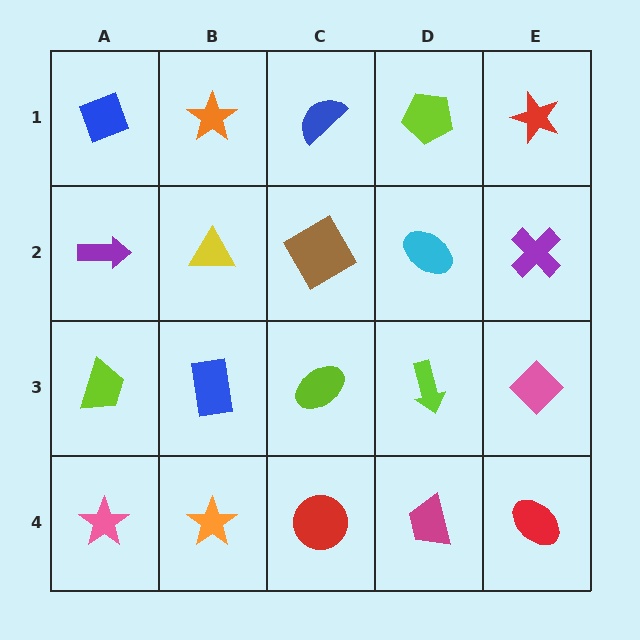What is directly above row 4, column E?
A pink diamond.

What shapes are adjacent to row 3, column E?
A purple cross (row 2, column E), a red ellipse (row 4, column E), a lime arrow (row 3, column D).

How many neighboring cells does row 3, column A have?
3.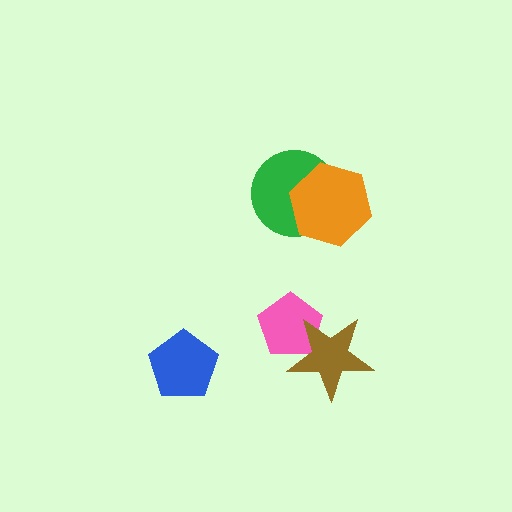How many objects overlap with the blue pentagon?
0 objects overlap with the blue pentagon.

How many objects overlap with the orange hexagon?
1 object overlaps with the orange hexagon.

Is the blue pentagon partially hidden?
No, no other shape covers it.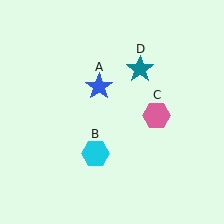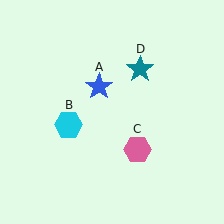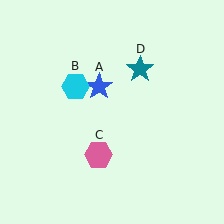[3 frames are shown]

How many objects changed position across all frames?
2 objects changed position: cyan hexagon (object B), pink hexagon (object C).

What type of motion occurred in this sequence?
The cyan hexagon (object B), pink hexagon (object C) rotated clockwise around the center of the scene.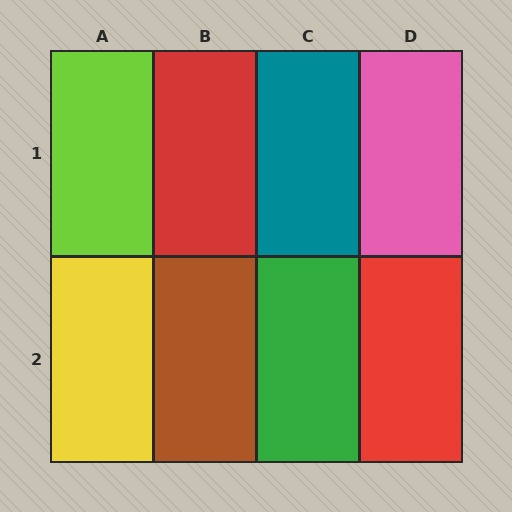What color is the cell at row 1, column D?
Pink.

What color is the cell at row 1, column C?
Teal.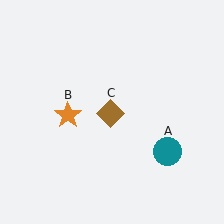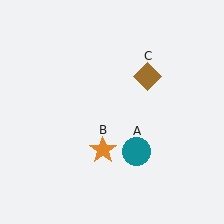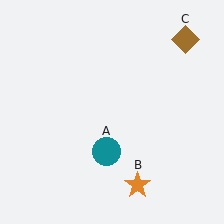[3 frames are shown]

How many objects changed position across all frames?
3 objects changed position: teal circle (object A), orange star (object B), brown diamond (object C).